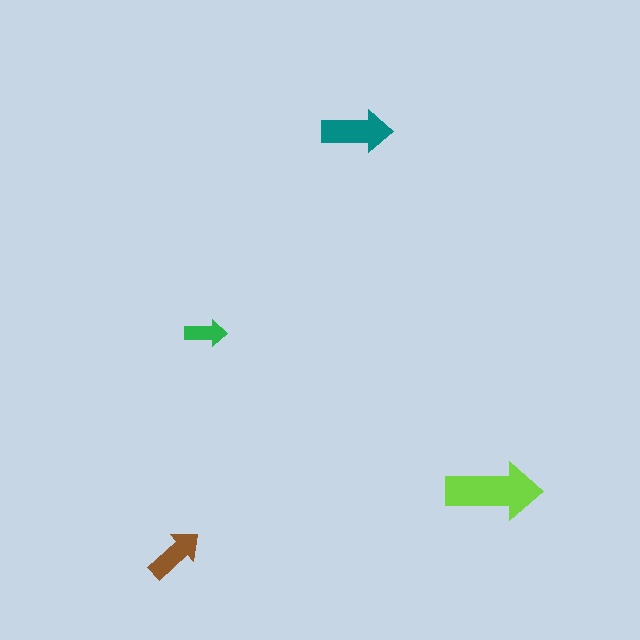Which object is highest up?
The teal arrow is topmost.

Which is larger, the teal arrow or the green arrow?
The teal one.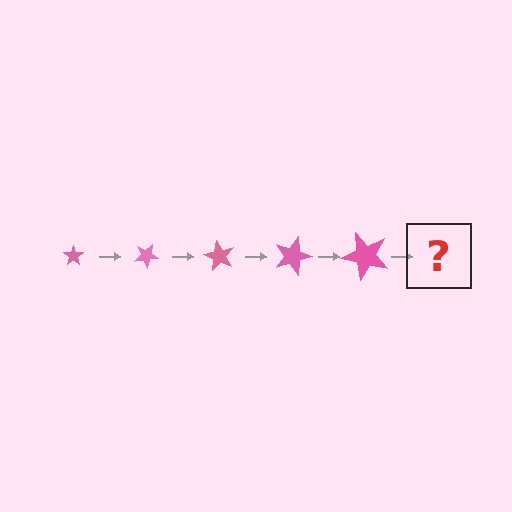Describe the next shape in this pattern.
It should be a star, larger than the previous one and rotated 150 degrees from the start.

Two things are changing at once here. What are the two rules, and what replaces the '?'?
The two rules are that the star grows larger each step and it rotates 30 degrees each step. The '?' should be a star, larger than the previous one and rotated 150 degrees from the start.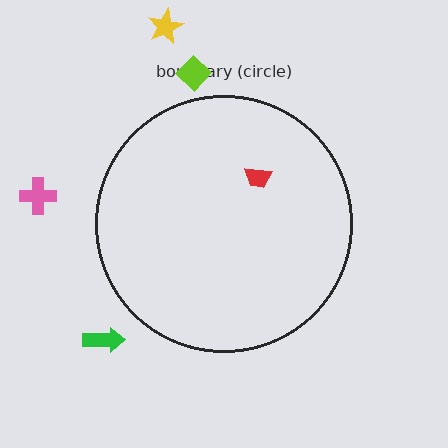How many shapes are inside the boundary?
1 inside, 4 outside.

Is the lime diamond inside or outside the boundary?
Outside.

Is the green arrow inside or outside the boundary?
Outside.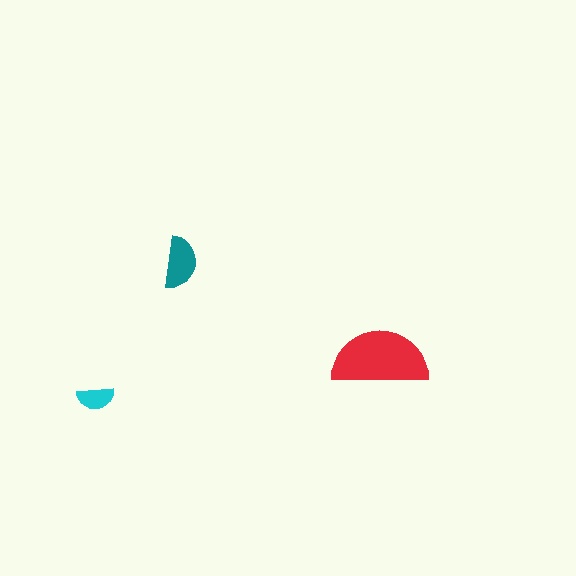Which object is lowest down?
The cyan semicircle is bottommost.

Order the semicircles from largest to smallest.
the red one, the teal one, the cyan one.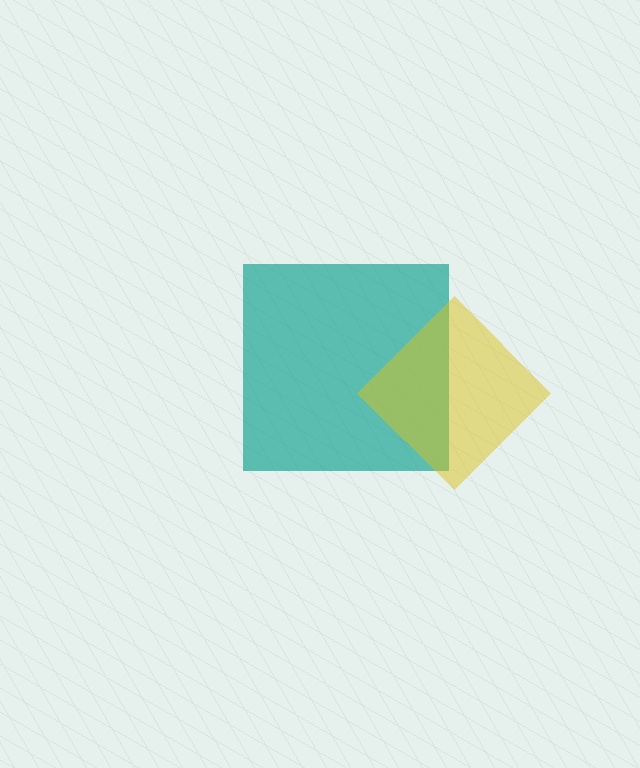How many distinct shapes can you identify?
There are 2 distinct shapes: a teal square, a yellow diamond.